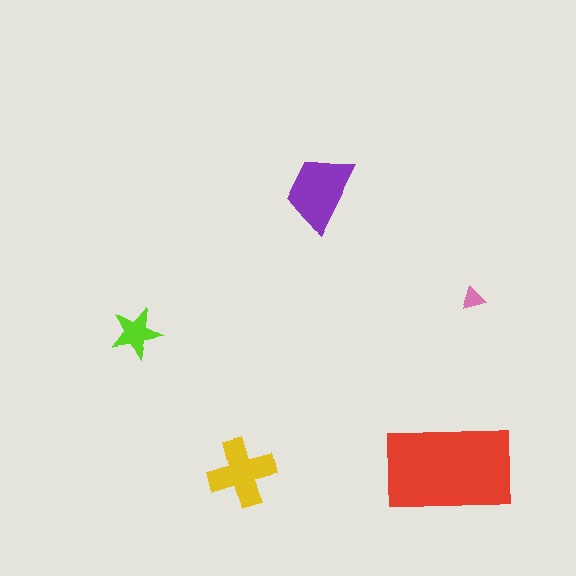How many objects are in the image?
There are 5 objects in the image.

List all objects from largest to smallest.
The red rectangle, the purple trapezoid, the yellow cross, the lime star, the pink triangle.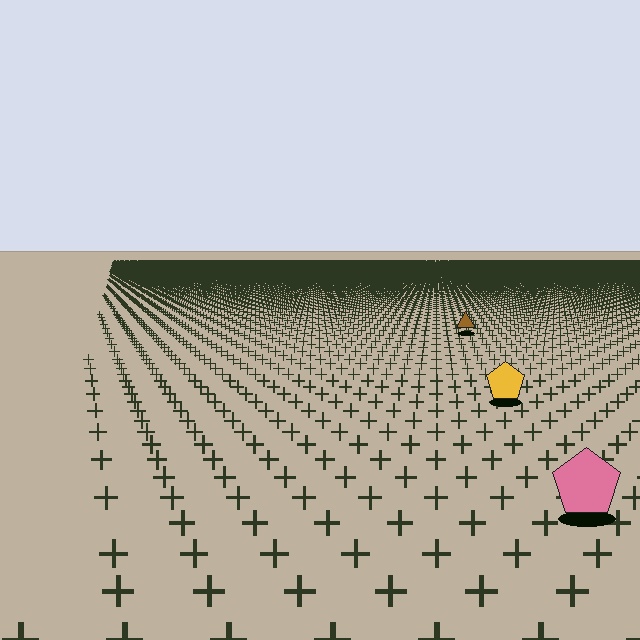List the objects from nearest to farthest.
From nearest to farthest: the pink pentagon, the yellow pentagon, the brown triangle.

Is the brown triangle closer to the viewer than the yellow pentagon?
No. The yellow pentagon is closer — you can tell from the texture gradient: the ground texture is coarser near it.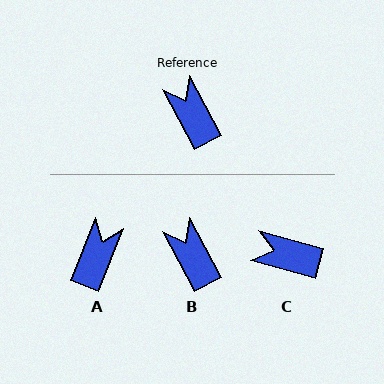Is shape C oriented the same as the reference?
No, it is off by about 47 degrees.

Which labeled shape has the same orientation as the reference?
B.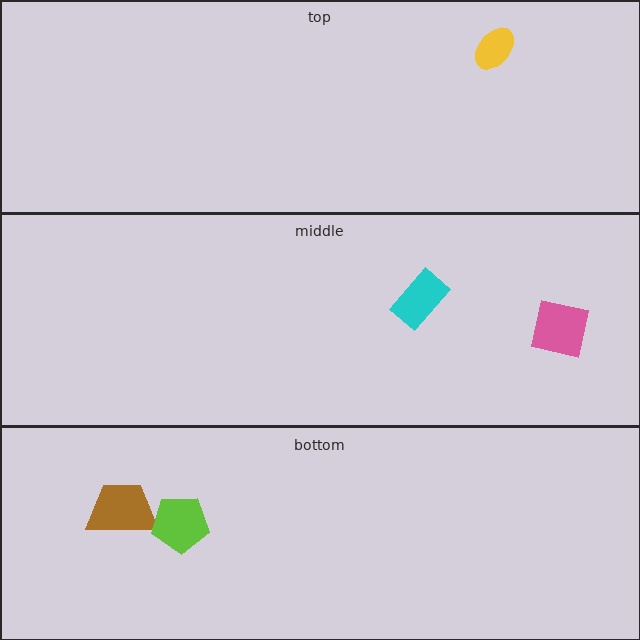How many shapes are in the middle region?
2.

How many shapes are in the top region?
1.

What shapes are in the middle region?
The cyan rectangle, the pink square.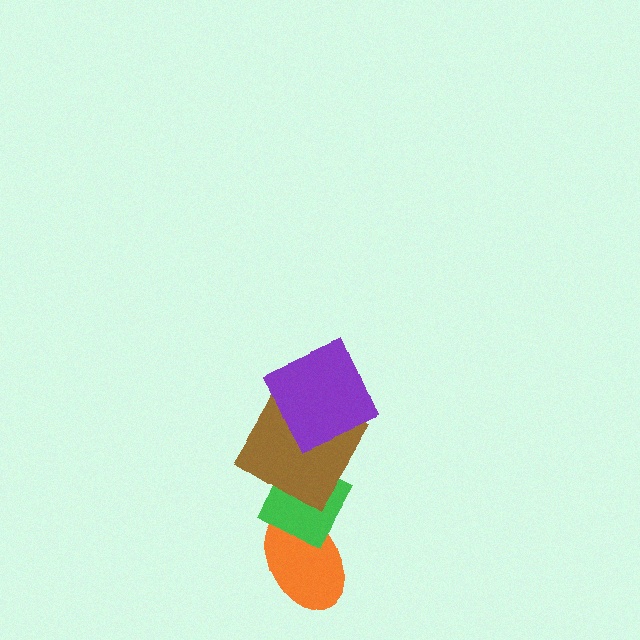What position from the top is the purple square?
The purple square is 1st from the top.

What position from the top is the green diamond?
The green diamond is 3rd from the top.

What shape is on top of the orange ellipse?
The green diamond is on top of the orange ellipse.